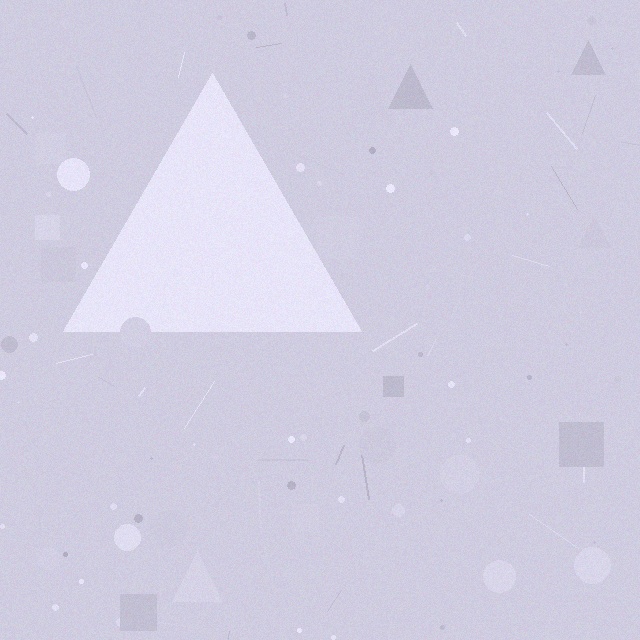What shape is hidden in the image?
A triangle is hidden in the image.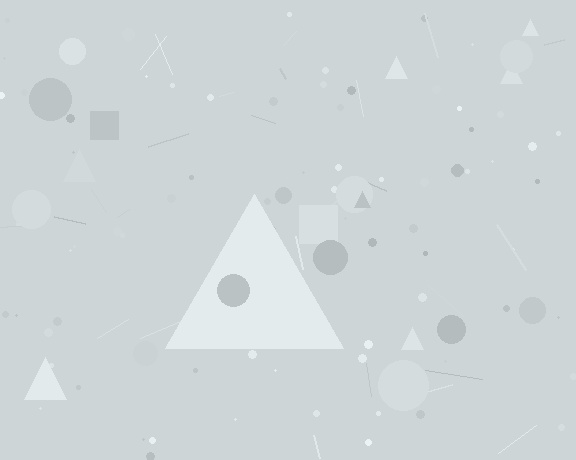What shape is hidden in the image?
A triangle is hidden in the image.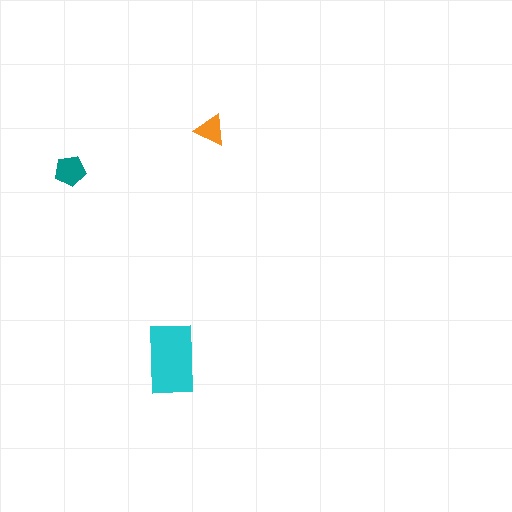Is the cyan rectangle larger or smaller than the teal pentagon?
Larger.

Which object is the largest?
The cyan rectangle.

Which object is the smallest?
The orange triangle.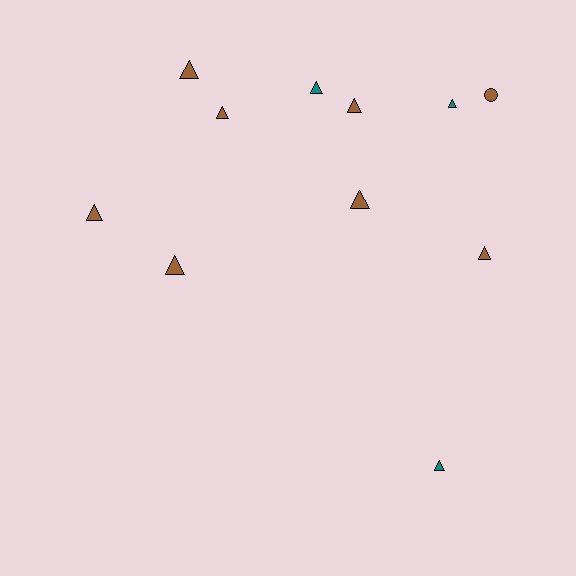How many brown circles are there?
There is 1 brown circle.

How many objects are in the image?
There are 11 objects.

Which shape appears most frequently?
Triangle, with 10 objects.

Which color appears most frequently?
Brown, with 8 objects.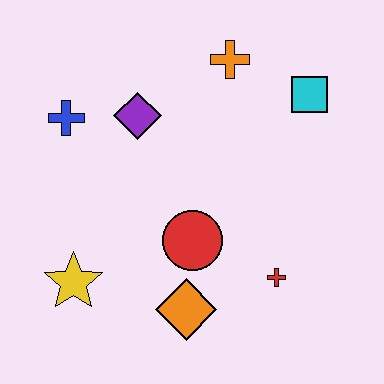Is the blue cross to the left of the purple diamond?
Yes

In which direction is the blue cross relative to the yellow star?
The blue cross is above the yellow star.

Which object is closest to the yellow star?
The orange diamond is closest to the yellow star.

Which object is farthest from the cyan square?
The yellow star is farthest from the cyan square.